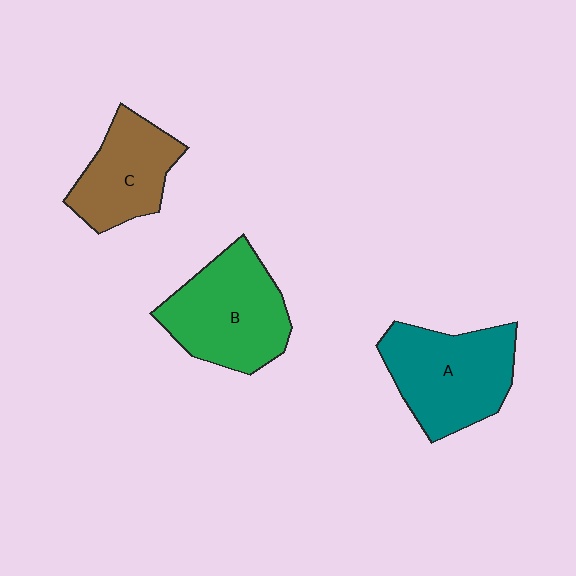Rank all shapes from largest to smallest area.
From largest to smallest: B (green), A (teal), C (brown).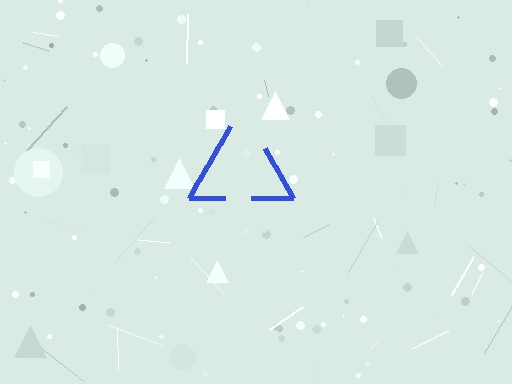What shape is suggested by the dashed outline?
The dashed outline suggests a triangle.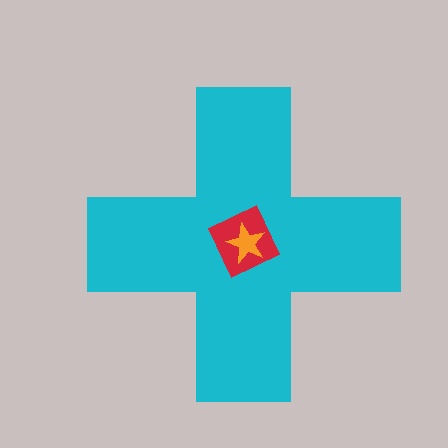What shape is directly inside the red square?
The orange star.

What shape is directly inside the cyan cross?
The red square.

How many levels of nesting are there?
3.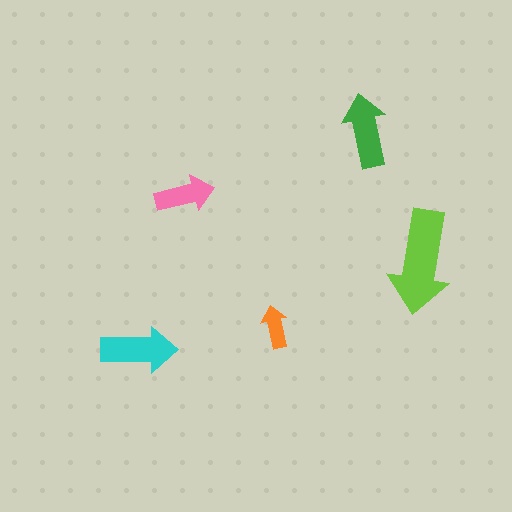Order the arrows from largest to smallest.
the lime one, the cyan one, the green one, the pink one, the orange one.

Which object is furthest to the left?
The cyan arrow is leftmost.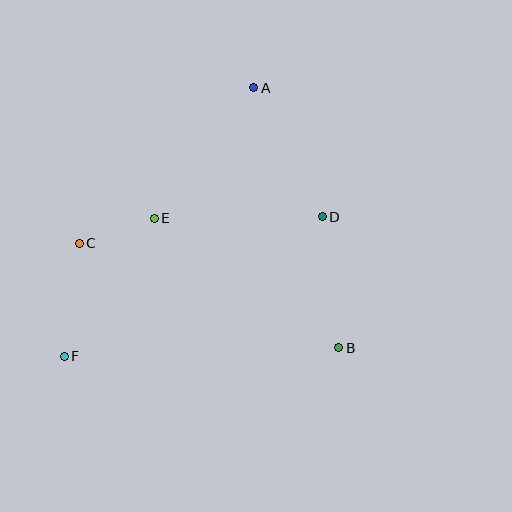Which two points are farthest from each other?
Points A and F are farthest from each other.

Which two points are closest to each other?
Points C and E are closest to each other.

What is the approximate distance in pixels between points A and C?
The distance between A and C is approximately 234 pixels.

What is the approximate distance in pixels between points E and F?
The distance between E and F is approximately 165 pixels.